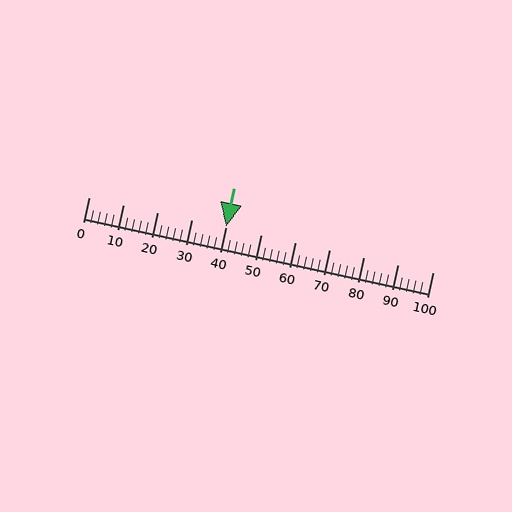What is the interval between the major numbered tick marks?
The major tick marks are spaced 10 units apart.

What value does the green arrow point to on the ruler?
The green arrow points to approximately 40.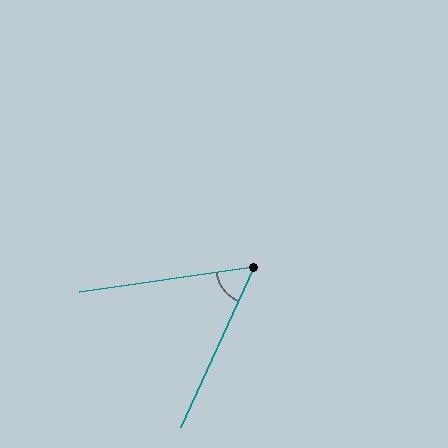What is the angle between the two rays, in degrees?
Approximately 57 degrees.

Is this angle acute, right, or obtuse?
It is acute.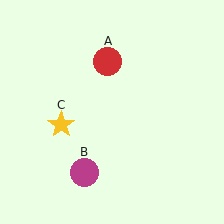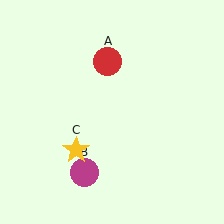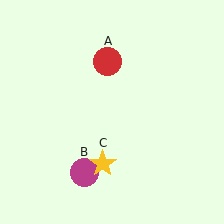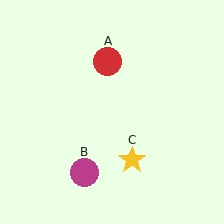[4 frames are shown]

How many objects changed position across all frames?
1 object changed position: yellow star (object C).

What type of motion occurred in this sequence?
The yellow star (object C) rotated counterclockwise around the center of the scene.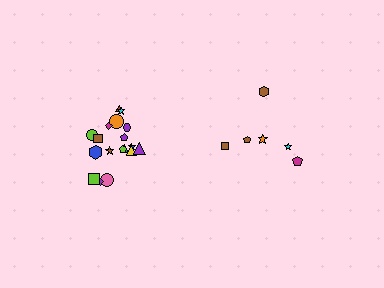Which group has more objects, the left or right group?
The left group.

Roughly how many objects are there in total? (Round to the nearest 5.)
Roughly 25 objects in total.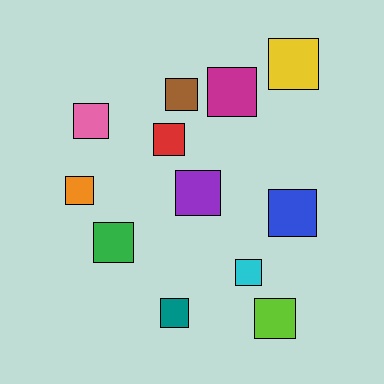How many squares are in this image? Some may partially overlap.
There are 12 squares.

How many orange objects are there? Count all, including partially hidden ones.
There is 1 orange object.